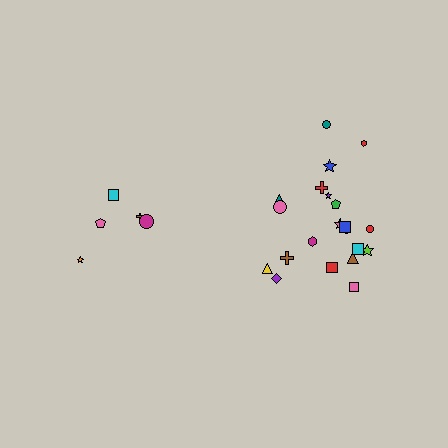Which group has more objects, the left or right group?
The right group.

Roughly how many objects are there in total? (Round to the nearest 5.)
Roughly 25 objects in total.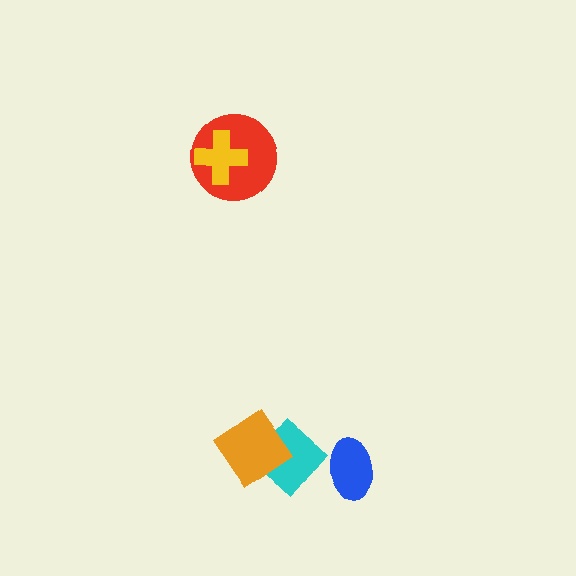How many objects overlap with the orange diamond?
1 object overlaps with the orange diamond.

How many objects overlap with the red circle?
1 object overlaps with the red circle.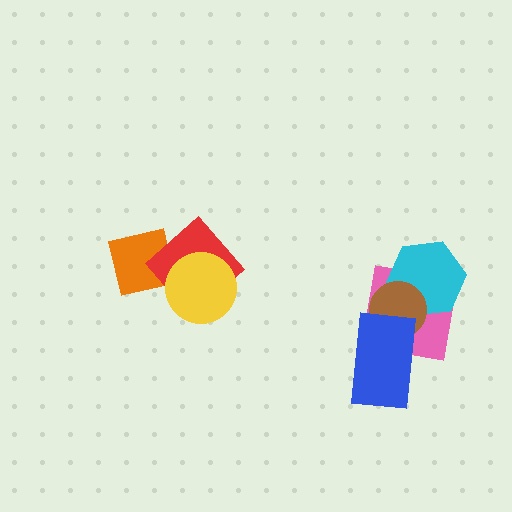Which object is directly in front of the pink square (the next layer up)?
The cyan hexagon is directly in front of the pink square.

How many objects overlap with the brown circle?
3 objects overlap with the brown circle.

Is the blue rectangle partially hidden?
No, no other shape covers it.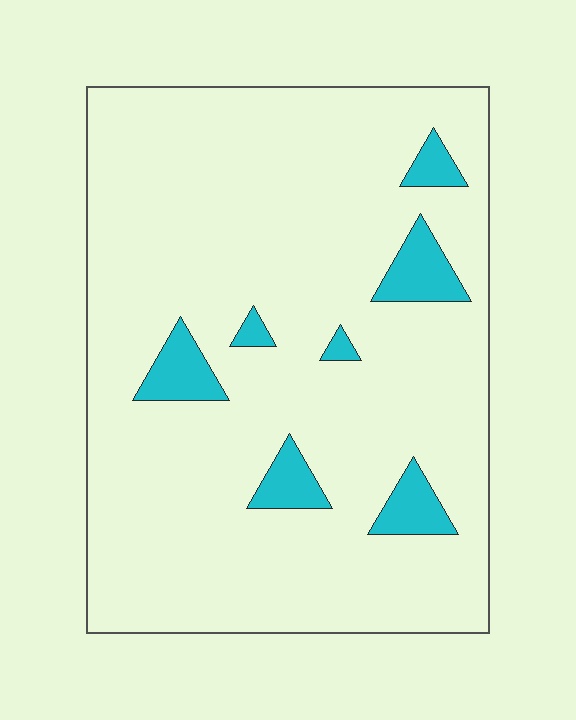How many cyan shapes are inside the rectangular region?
7.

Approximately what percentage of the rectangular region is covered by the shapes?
Approximately 10%.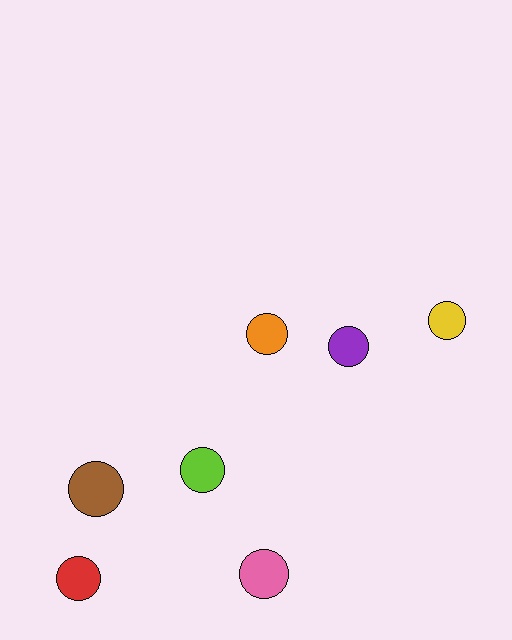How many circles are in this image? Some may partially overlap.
There are 7 circles.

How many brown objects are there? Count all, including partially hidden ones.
There is 1 brown object.